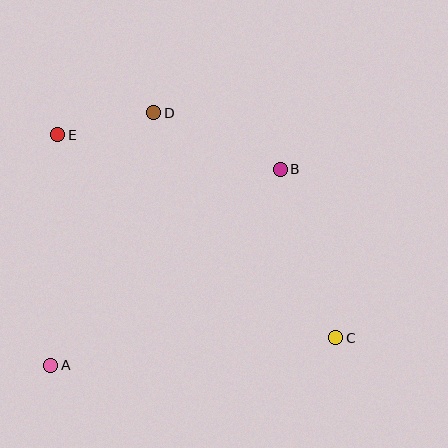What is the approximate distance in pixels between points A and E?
The distance between A and E is approximately 231 pixels.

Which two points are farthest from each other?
Points C and E are farthest from each other.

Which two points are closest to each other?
Points D and E are closest to each other.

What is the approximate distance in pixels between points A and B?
The distance between A and B is approximately 302 pixels.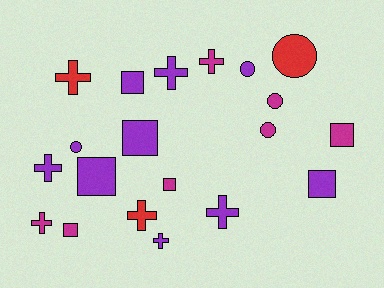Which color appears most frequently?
Purple, with 10 objects.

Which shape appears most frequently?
Cross, with 8 objects.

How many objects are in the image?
There are 20 objects.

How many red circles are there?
There is 1 red circle.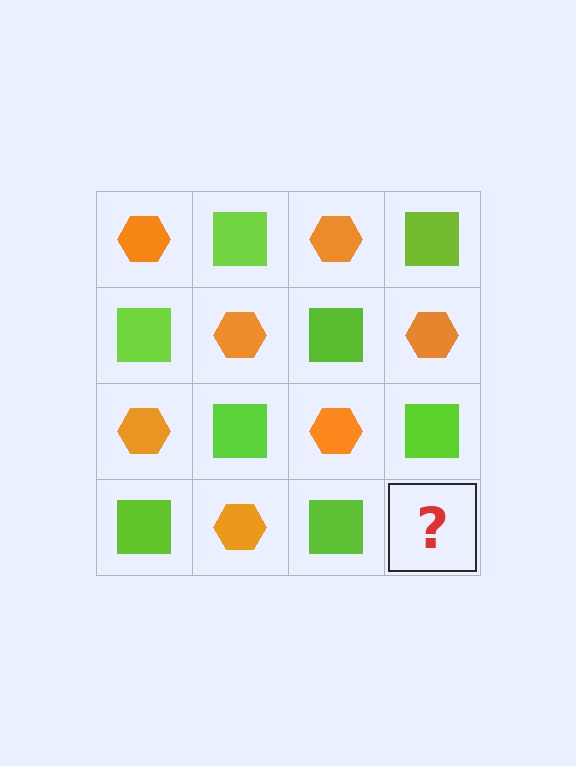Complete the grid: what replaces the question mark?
The question mark should be replaced with an orange hexagon.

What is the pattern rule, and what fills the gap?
The rule is that it alternates orange hexagon and lime square in a checkerboard pattern. The gap should be filled with an orange hexagon.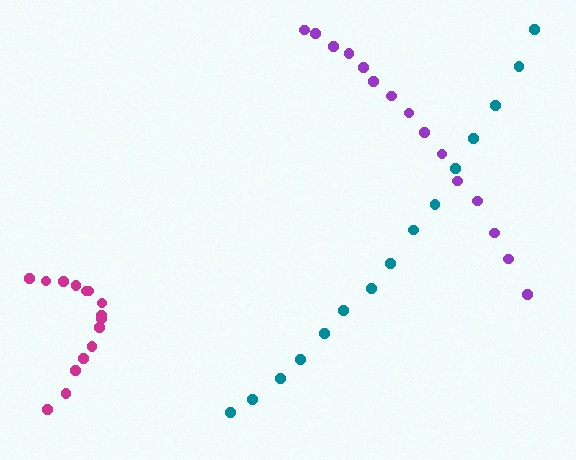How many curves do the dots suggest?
There are 3 distinct paths.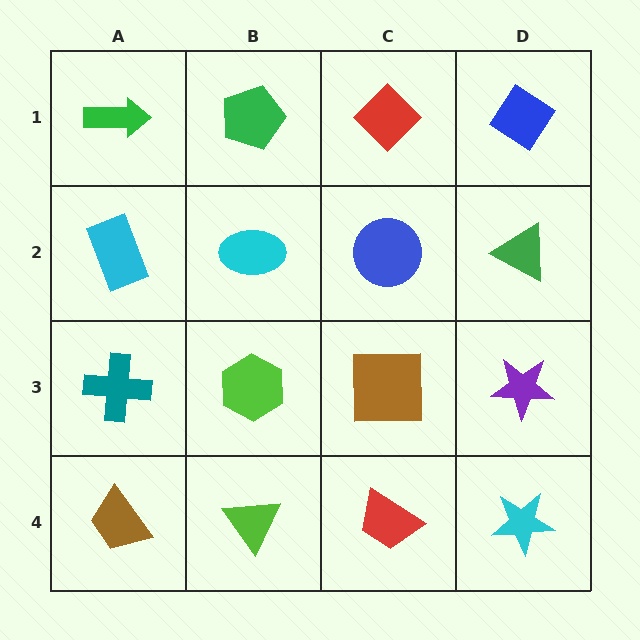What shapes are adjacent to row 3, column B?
A cyan ellipse (row 2, column B), a lime triangle (row 4, column B), a teal cross (row 3, column A), a brown square (row 3, column C).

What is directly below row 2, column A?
A teal cross.